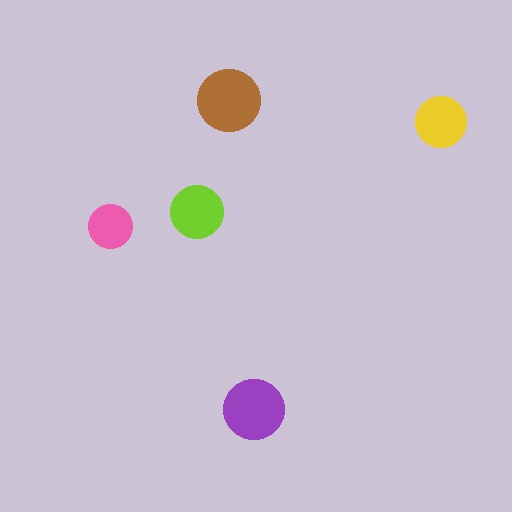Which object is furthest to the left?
The pink circle is leftmost.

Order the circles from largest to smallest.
the brown one, the purple one, the lime one, the yellow one, the pink one.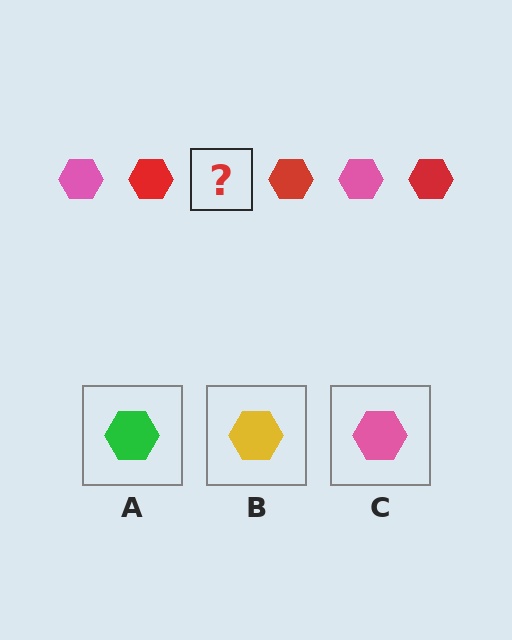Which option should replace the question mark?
Option C.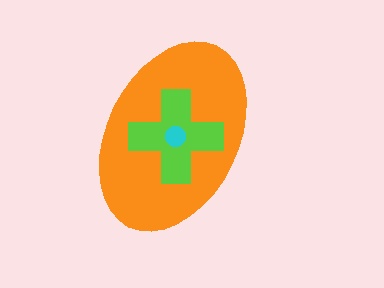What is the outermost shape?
The orange ellipse.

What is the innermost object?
The cyan circle.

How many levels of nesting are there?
3.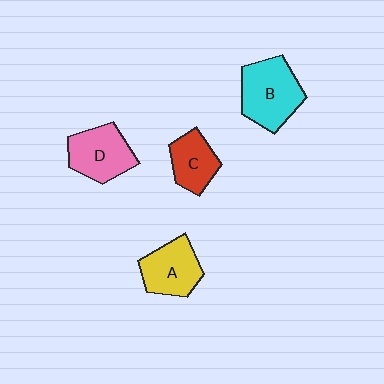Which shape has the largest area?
Shape B (cyan).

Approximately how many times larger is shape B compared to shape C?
Approximately 1.5 times.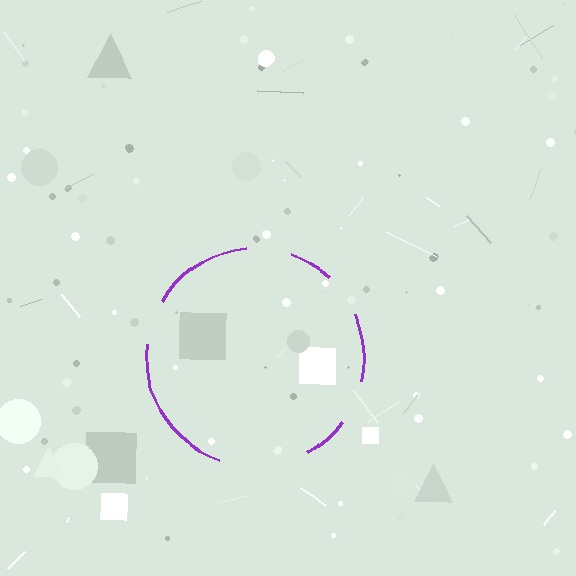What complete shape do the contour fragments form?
The contour fragments form a circle.